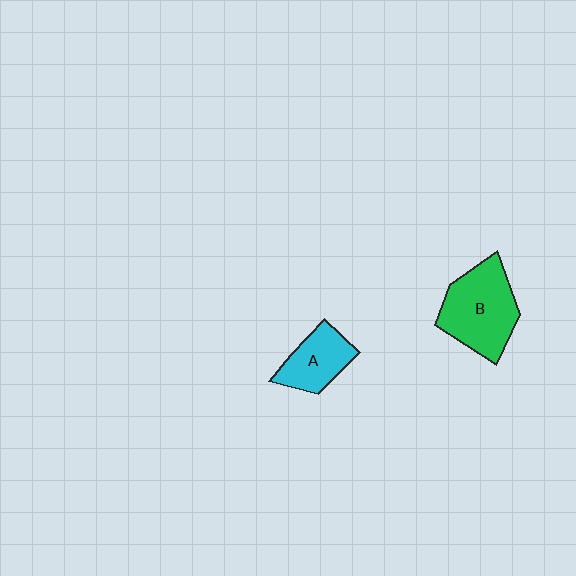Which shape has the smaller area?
Shape A (cyan).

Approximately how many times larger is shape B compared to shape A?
Approximately 1.6 times.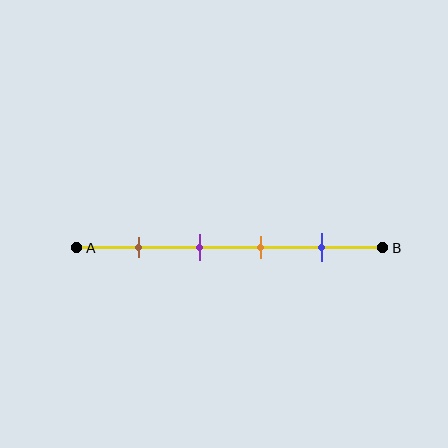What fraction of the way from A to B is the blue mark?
The blue mark is approximately 80% (0.8) of the way from A to B.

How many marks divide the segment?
There are 4 marks dividing the segment.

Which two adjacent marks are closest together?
The purple and orange marks are the closest adjacent pair.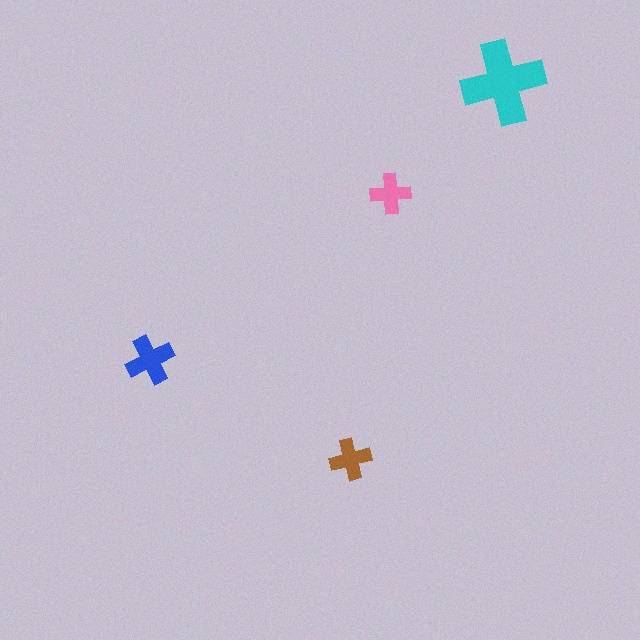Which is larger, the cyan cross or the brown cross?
The cyan one.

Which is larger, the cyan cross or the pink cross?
The cyan one.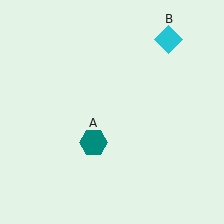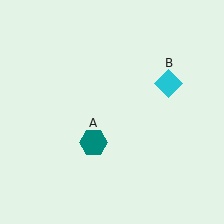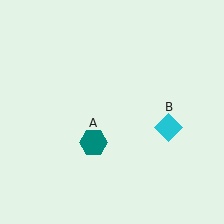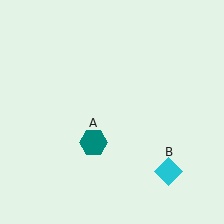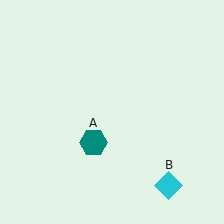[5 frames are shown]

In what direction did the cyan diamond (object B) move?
The cyan diamond (object B) moved down.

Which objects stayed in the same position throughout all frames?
Teal hexagon (object A) remained stationary.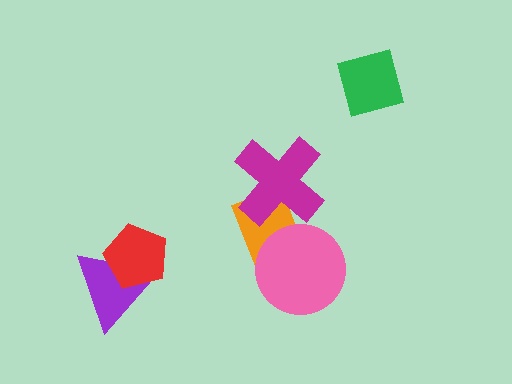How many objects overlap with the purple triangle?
1 object overlaps with the purple triangle.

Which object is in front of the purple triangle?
The red pentagon is in front of the purple triangle.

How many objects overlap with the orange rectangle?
2 objects overlap with the orange rectangle.